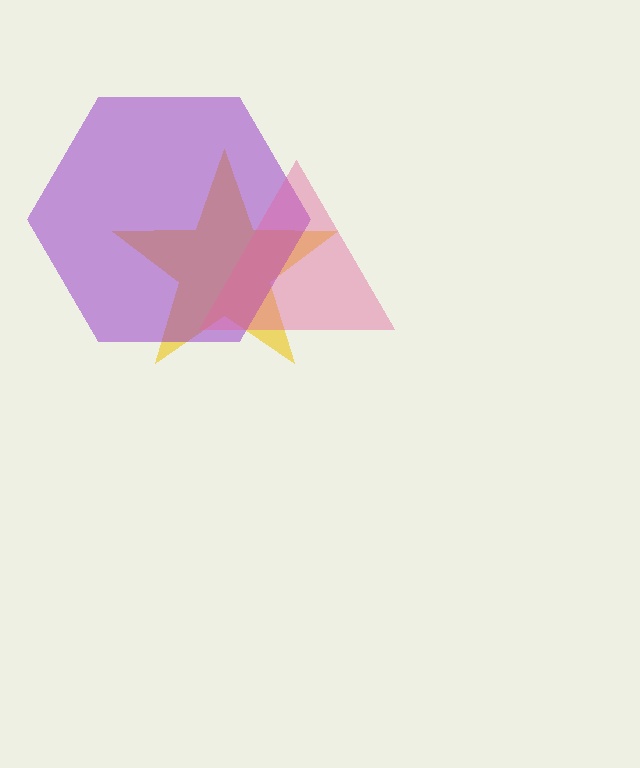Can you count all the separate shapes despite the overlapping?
Yes, there are 3 separate shapes.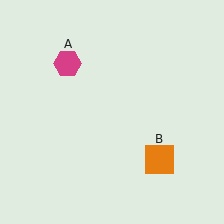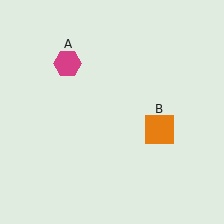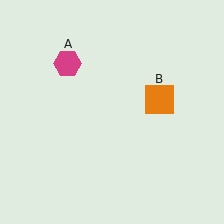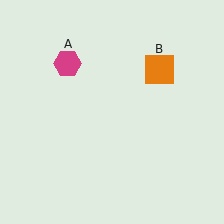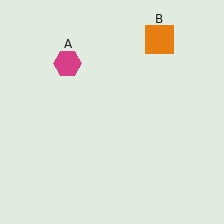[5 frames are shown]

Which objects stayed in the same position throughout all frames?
Magenta hexagon (object A) remained stationary.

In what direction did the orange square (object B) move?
The orange square (object B) moved up.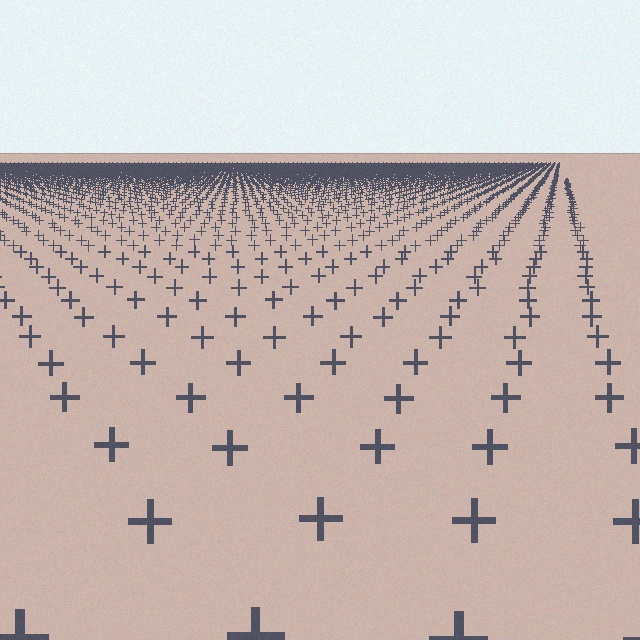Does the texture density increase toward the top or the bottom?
Density increases toward the top.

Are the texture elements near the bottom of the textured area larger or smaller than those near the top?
Larger. Near the bottom, elements are closer to the viewer and appear at a bigger on-screen size.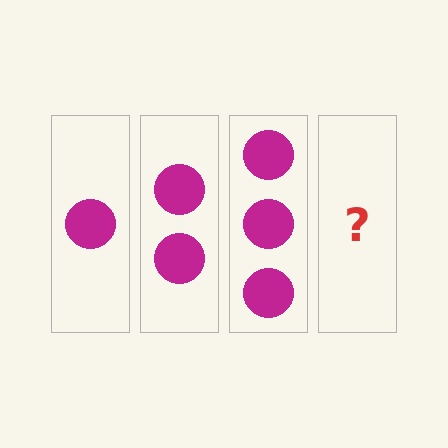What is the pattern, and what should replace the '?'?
The pattern is that each step adds one more circle. The '?' should be 4 circles.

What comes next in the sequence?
The next element should be 4 circles.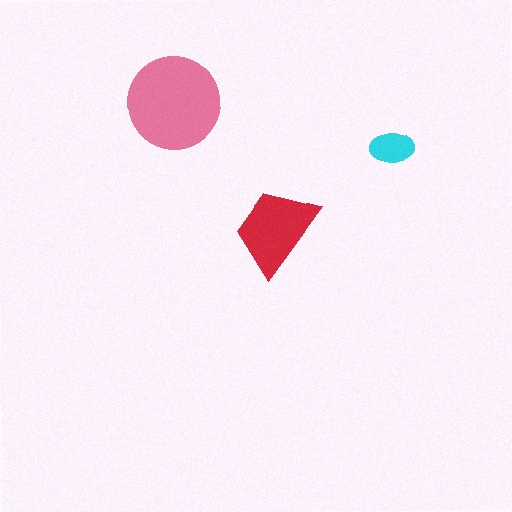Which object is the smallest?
The cyan ellipse.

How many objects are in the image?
There are 3 objects in the image.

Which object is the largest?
The pink circle.